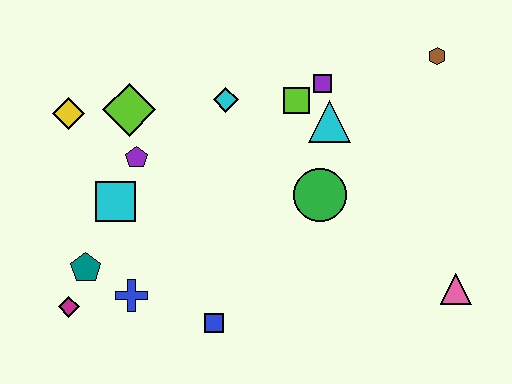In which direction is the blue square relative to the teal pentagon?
The blue square is to the right of the teal pentagon.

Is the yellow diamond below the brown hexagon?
Yes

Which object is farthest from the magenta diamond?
The brown hexagon is farthest from the magenta diamond.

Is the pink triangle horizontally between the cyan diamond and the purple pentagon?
No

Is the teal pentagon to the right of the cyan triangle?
No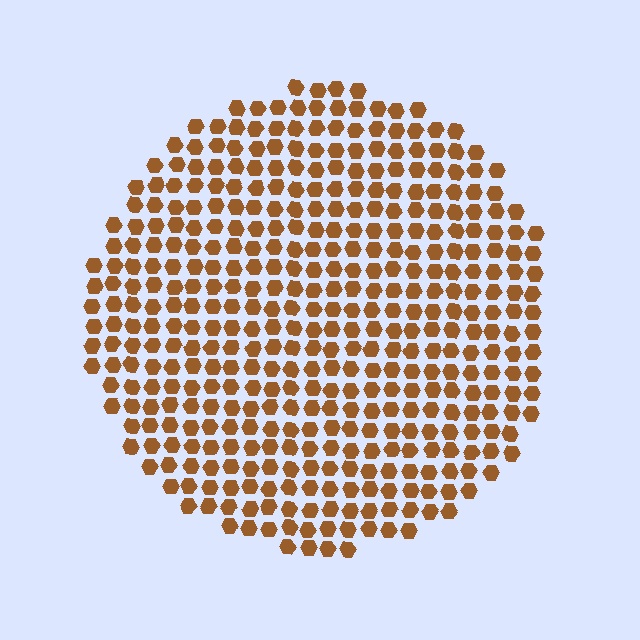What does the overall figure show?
The overall figure shows a circle.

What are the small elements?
The small elements are hexagons.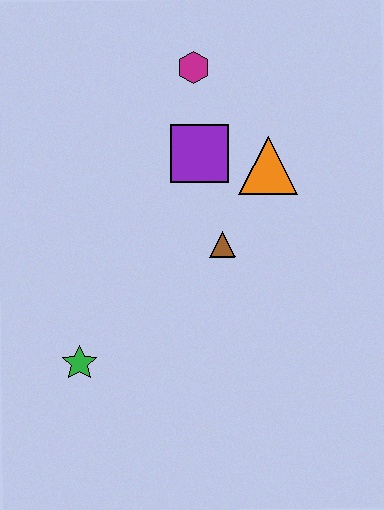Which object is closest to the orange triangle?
The purple square is closest to the orange triangle.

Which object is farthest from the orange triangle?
The green star is farthest from the orange triangle.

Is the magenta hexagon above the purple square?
Yes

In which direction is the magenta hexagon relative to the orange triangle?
The magenta hexagon is above the orange triangle.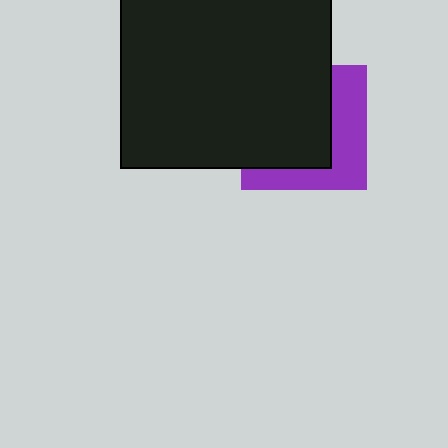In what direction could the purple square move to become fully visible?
The purple square could move toward the lower-right. That would shift it out from behind the black rectangle entirely.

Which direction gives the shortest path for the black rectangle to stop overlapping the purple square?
Moving toward the upper-left gives the shortest separation.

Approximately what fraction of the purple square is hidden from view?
Roughly 60% of the purple square is hidden behind the black rectangle.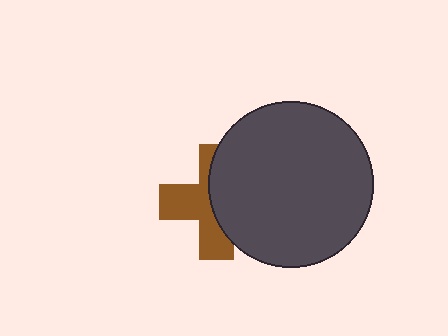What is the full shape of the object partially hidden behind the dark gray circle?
The partially hidden object is a brown cross.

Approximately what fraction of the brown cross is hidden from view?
Roughly 50% of the brown cross is hidden behind the dark gray circle.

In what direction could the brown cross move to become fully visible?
The brown cross could move left. That would shift it out from behind the dark gray circle entirely.